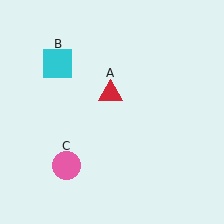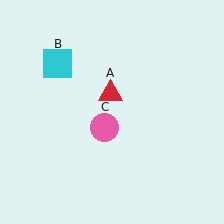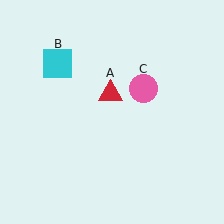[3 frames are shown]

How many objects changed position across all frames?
1 object changed position: pink circle (object C).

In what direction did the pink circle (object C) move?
The pink circle (object C) moved up and to the right.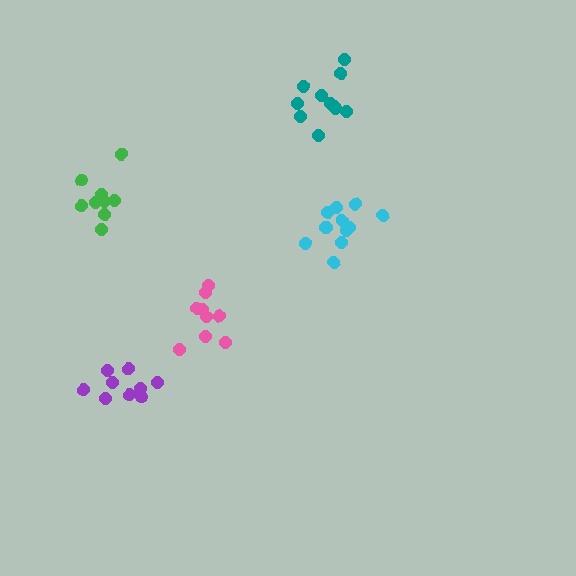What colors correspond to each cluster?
The clusters are colored: green, pink, purple, cyan, teal.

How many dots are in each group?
Group 1: 9 dots, Group 2: 9 dots, Group 3: 9 dots, Group 4: 12 dots, Group 5: 11 dots (50 total).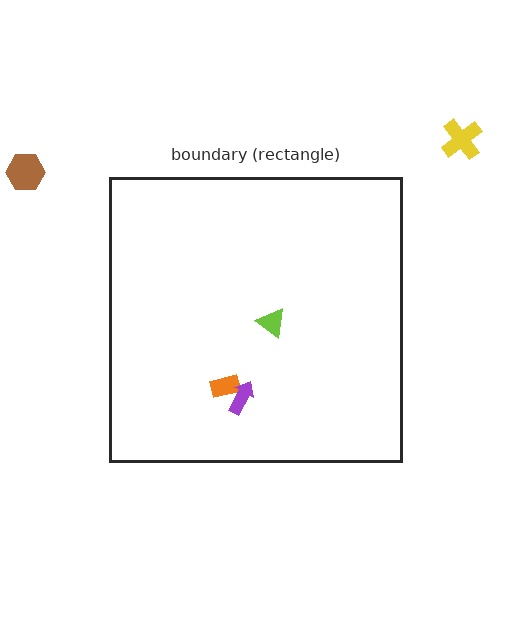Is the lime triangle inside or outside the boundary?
Inside.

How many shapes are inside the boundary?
3 inside, 2 outside.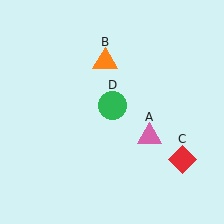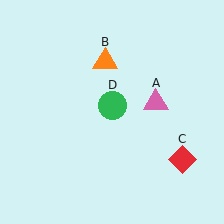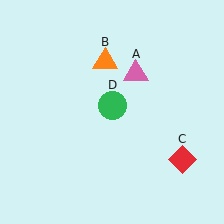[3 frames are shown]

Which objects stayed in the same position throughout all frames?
Orange triangle (object B) and red diamond (object C) and green circle (object D) remained stationary.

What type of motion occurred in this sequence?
The pink triangle (object A) rotated counterclockwise around the center of the scene.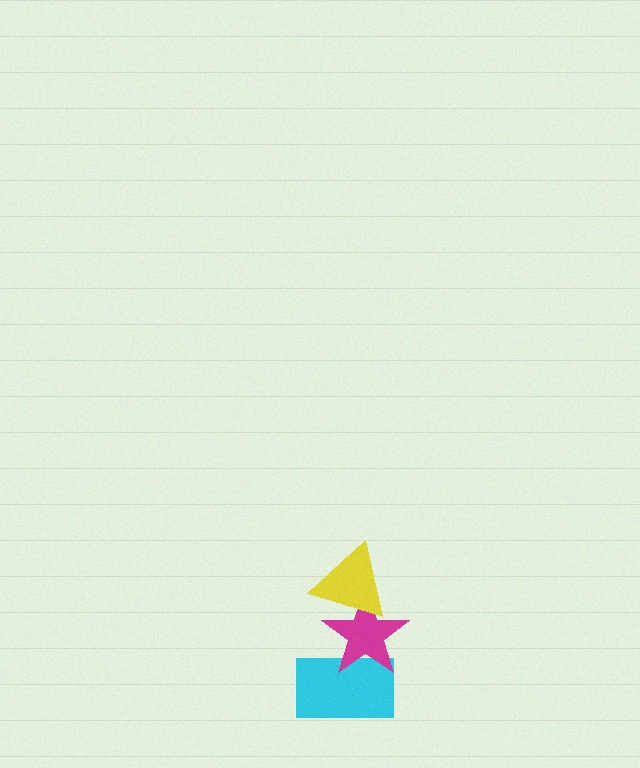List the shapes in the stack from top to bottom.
From top to bottom: the yellow triangle, the magenta star, the cyan rectangle.